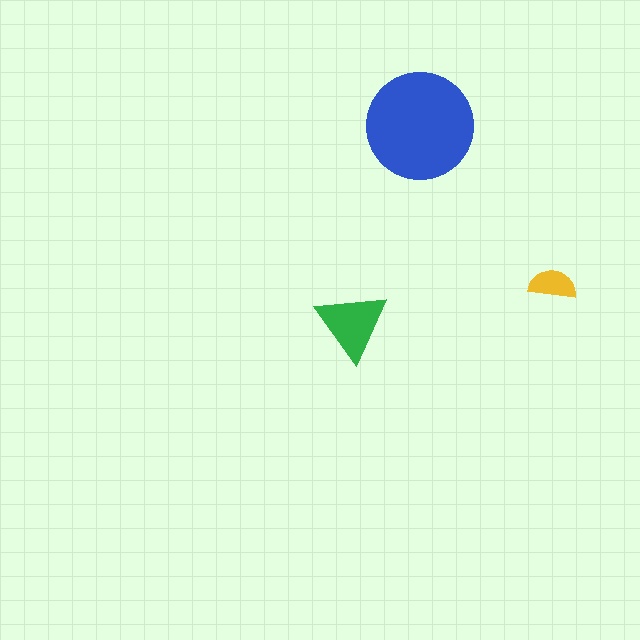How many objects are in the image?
There are 3 objects in the image.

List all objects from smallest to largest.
The yellow semicircle, the green triangle, the blue circle.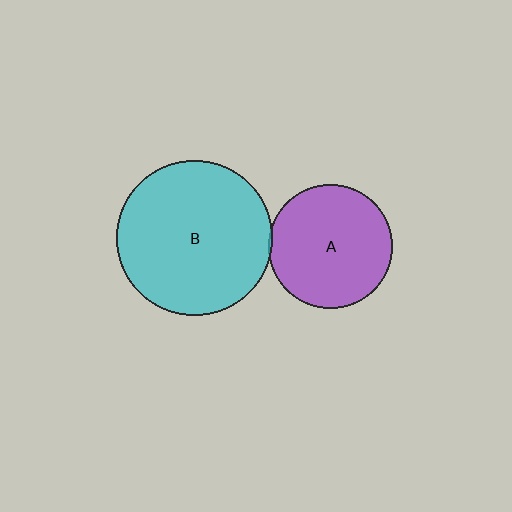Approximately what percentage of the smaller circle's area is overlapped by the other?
Approximately 5%.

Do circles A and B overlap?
Yes.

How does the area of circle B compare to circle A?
Approximately 1.6 times.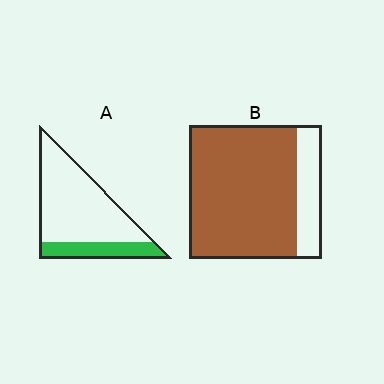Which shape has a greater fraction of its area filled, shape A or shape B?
Shape B.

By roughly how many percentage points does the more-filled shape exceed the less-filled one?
By roughly 60 percentage points (B over A).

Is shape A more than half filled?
No.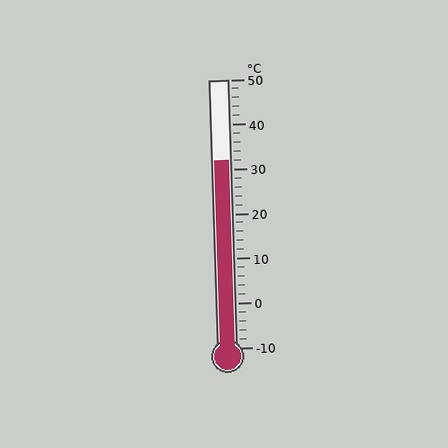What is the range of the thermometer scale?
The thermometer scale ranges from -10°C to 50°C.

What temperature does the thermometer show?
The thermometer shows approximately 32°C.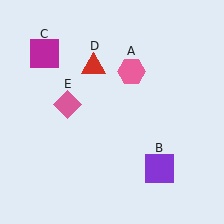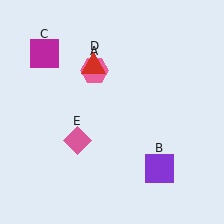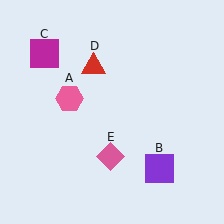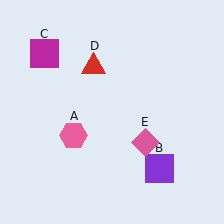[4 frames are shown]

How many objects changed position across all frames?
2 objects changed position: pink hexagon (object A), pink diamond (object E).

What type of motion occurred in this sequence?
The pink hexagon (object A), pink diamond (object E) rotated counterclockwise around the center of the scene.